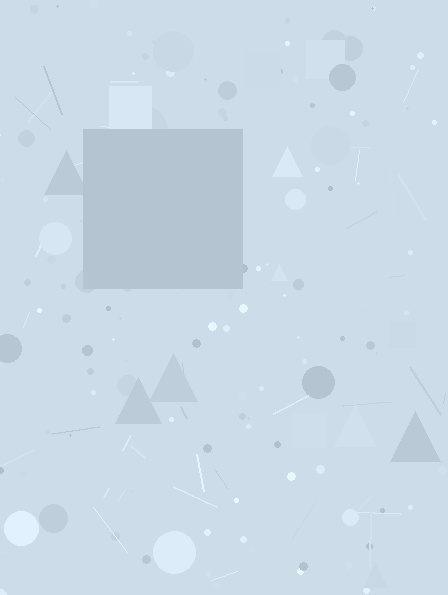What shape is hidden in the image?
A square is hidden in the image.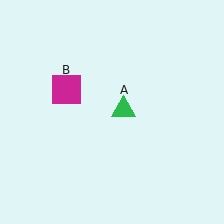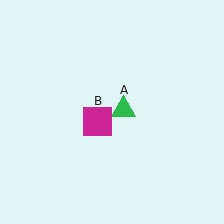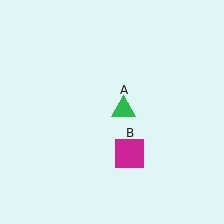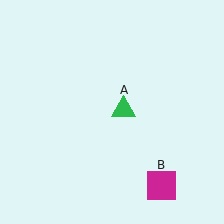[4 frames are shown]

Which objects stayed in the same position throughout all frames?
Green triangle (object A) remained stationary.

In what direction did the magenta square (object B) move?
The magenta square (object B) moved down and to the right.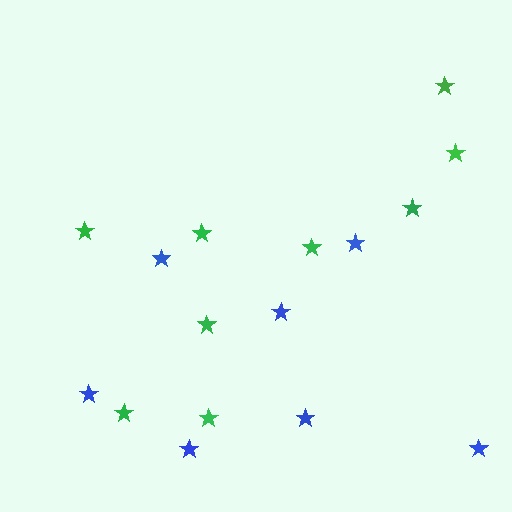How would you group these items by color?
There are 2 groups: one group of blue stars (7) and one group of green stars (9).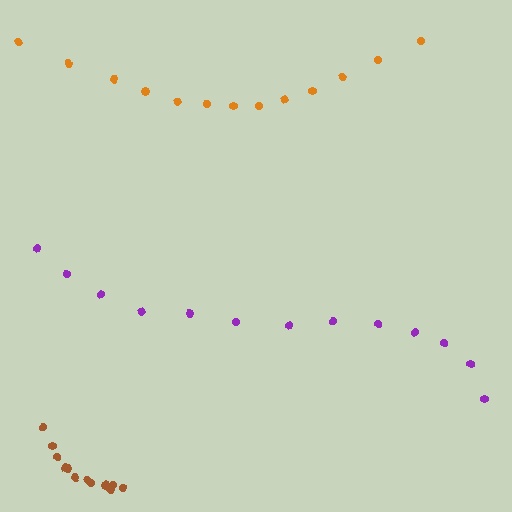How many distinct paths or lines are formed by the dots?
There are 3 distinct paths.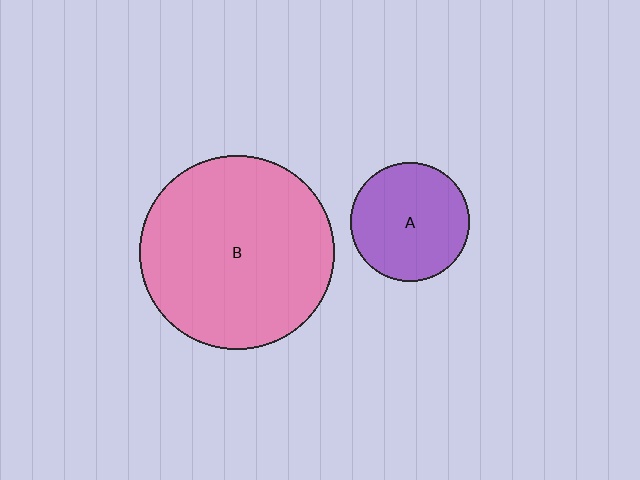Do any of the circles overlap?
No, none of the circles overlap.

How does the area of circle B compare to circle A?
Approximately 2.6 times.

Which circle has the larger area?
Circle B (pink).